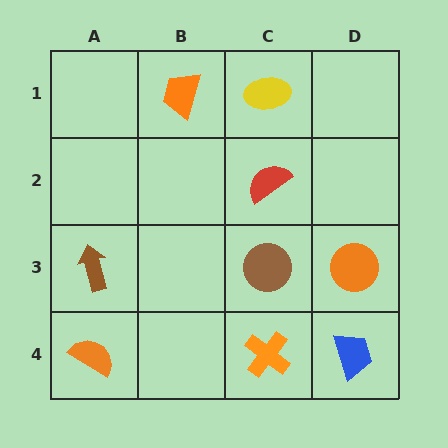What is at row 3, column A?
A brown arrow.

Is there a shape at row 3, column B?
No, that cell is empty.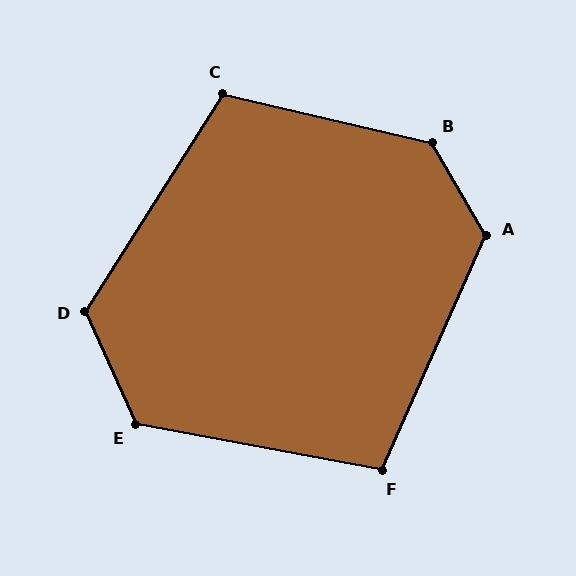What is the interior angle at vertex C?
Approximately 109 degrees (obtuse).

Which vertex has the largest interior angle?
B, at approximately 133 degrees.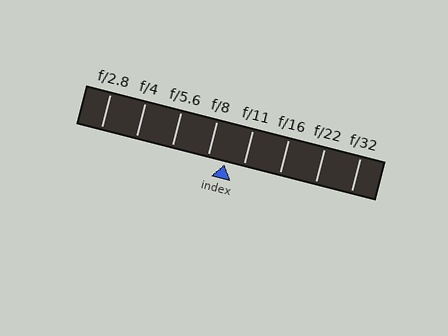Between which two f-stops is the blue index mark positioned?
The index mark is between f/8 and f/11.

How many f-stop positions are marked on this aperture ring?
There are 8 f-stop positions marked.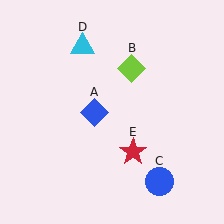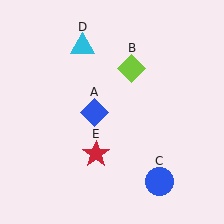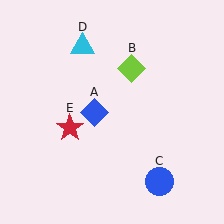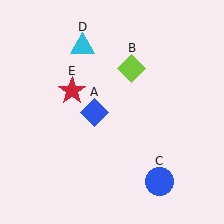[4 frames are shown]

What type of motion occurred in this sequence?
The red star (object E) rotated clockwise around the center of the scene.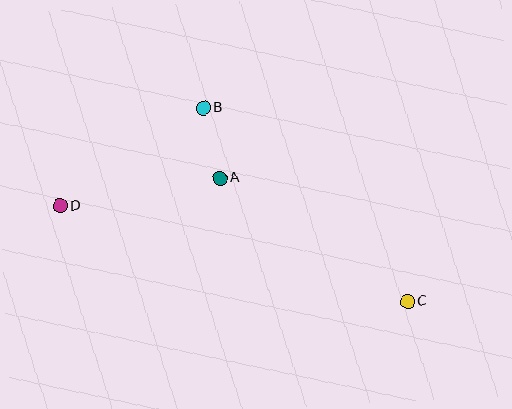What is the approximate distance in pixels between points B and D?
The distance between B and D is approximately 173 pixels.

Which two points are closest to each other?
Points A and B are closest to each other.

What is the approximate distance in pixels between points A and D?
The distance between A and D is approximately 162 pixels.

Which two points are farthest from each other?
Points C and D are farthest from each other.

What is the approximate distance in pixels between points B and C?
The distance between B and C is approximately 281 pixels.